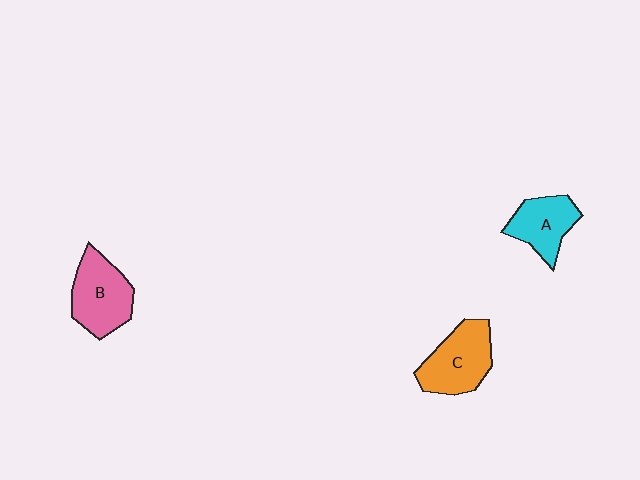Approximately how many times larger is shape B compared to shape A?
Approximately 1.3 times.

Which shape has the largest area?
Shape B (pink).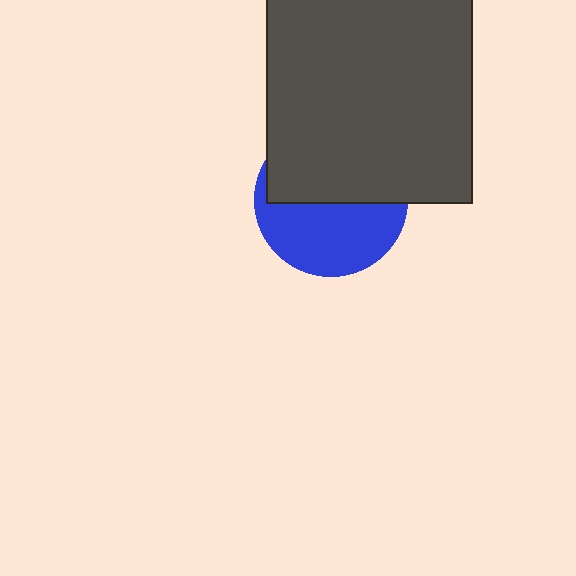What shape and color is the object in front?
The object in front is a dark gray square.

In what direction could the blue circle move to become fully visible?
The blue circle could move down. That would shift it out from behind the dark gray square entirely.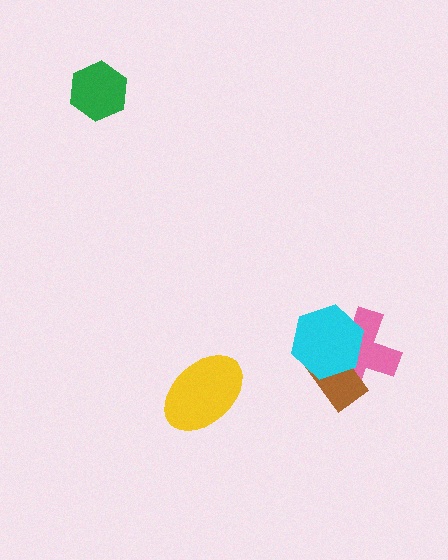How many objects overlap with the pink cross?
2 objects overlap with the pink cross.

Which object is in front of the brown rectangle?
The cyan hexagon is in front of the brown rectangle.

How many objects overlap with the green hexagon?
0 objects overlap with the green hexagon.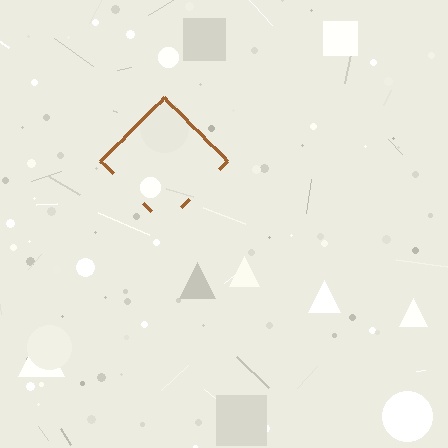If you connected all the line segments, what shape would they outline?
They would outline a diamond.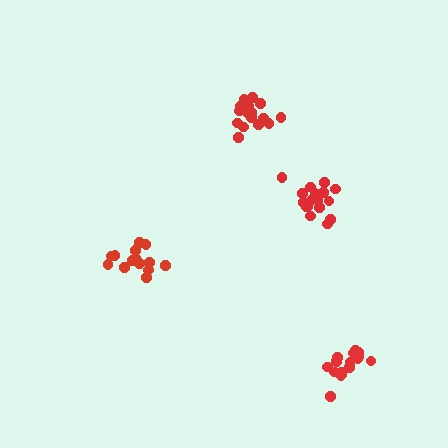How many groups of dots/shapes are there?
There are 4 groups.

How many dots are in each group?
Group 1: 14 dots, Group 2: 19 dots, Group 3: 16 dots, Group 4: 19 dots (68 total).